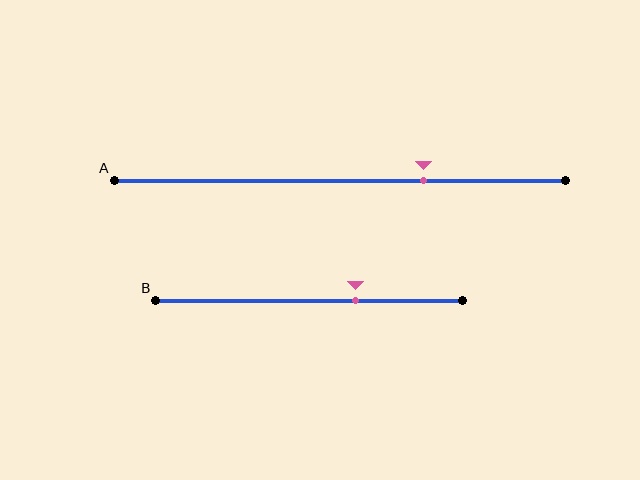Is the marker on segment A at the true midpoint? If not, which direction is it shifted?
No, the marker on segment A is shifted to the right by about 19% of the segment length.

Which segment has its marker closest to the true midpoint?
Segment B has its marker closest to the true midpoint.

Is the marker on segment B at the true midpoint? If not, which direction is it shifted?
No, the marker on segment B is shifted to the right by about 15% of the segment length.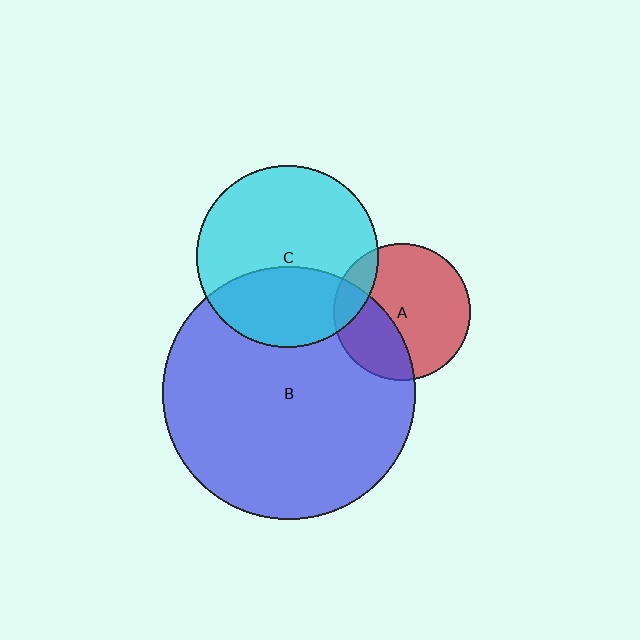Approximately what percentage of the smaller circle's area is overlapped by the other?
Approximately 35%.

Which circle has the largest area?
Circle B (blue).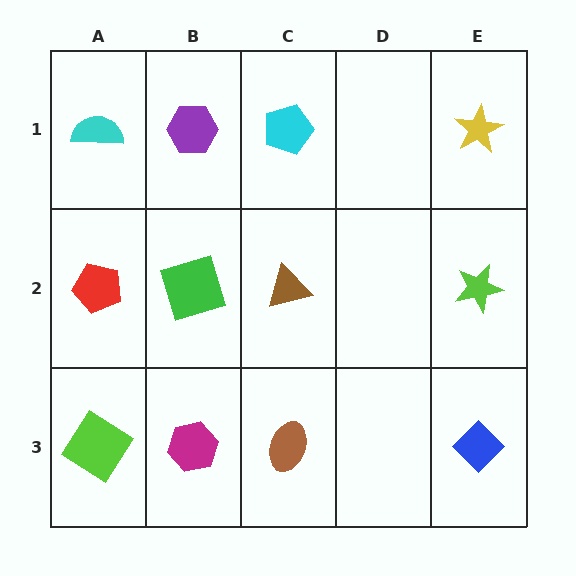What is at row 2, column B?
A green square.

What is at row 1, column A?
A cyan semicircle.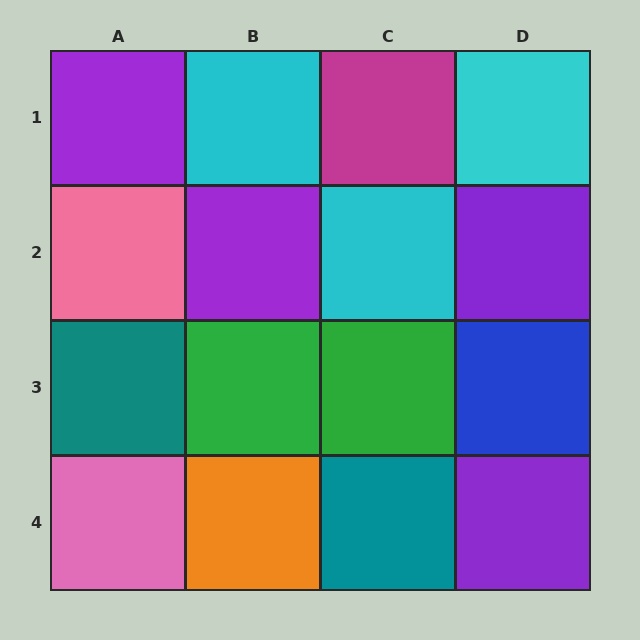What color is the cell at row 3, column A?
Teal.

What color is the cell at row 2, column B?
Purple.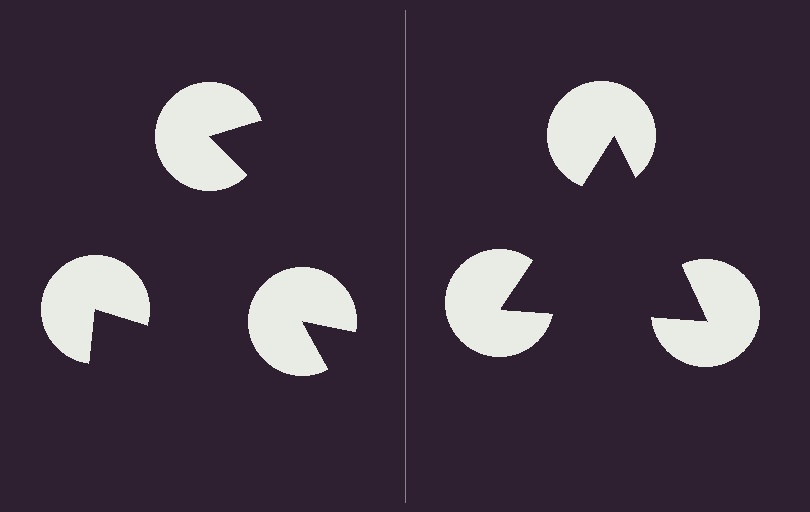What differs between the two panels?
The pac-man discs are positioned identically on both sides; only the wedge orientations differ. On the right they align to a triangle; on the left they are misaligned.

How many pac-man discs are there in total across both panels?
6 — 3 on each side.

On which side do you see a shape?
An illusory triangle appears on the right side. On the left side the wedge cuts are rotated, so no coherent shape forms.